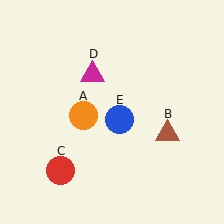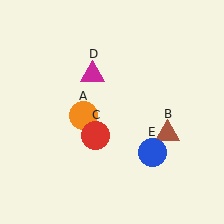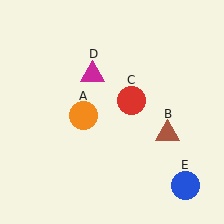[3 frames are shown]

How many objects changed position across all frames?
2 objects changed position: red circle (object C), blue circle (object E).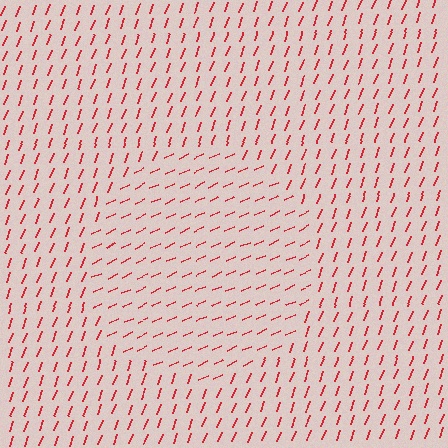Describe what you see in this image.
The image is filled with small red line segments. A circle region in the image has lines oriented differently from the surrounding lines, creating a visible texture boundary.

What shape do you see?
I see a circle.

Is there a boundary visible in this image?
Yes, there is a texture boundary formed by a change in line orientation.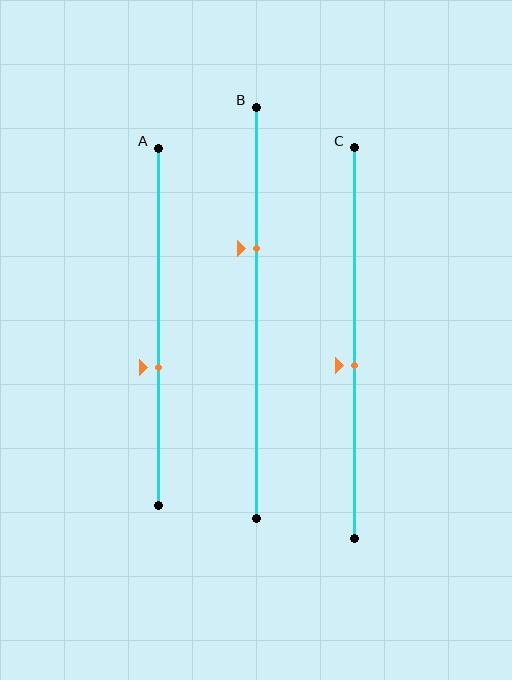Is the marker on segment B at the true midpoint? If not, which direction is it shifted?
No, the marker on segment B is shifted upward by about 16% of the segment length.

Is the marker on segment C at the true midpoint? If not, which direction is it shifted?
No, the marker on segment C is shifted downward by about 6% of the segment length.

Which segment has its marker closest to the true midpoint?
Segment C has its marker closest to the true midpoint.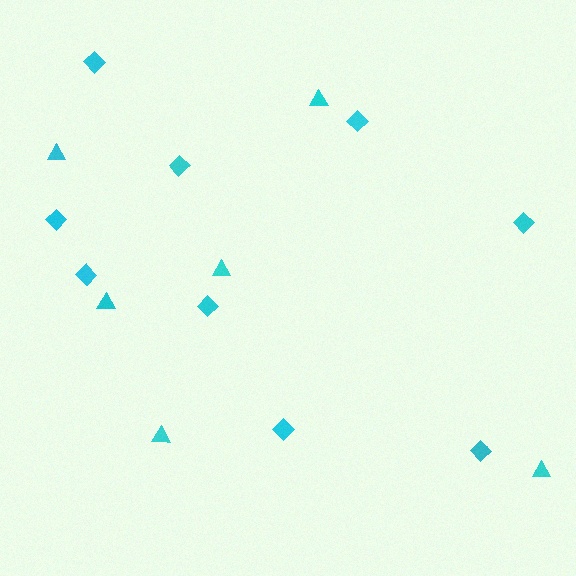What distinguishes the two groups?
There are 2 groups: one group of diamonds (9) and one group of triangles (6).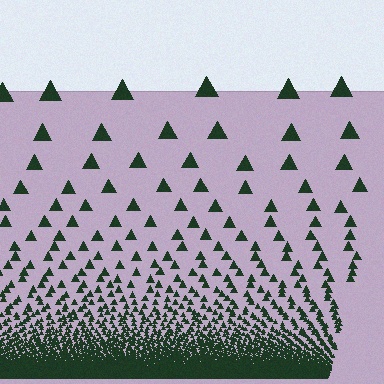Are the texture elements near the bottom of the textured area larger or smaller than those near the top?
Smaller. The gradient is inverted — elements near the bottom are smaller and denser.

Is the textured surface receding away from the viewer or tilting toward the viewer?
The surface appears to tilt toward the viewer. Texture elements get larger and sparser toward the top.